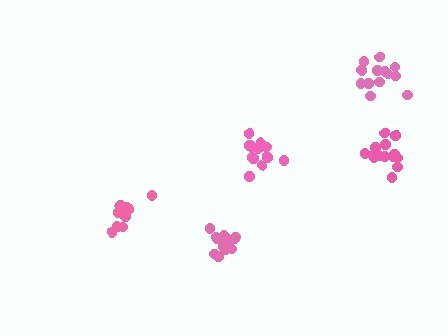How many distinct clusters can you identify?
There are 5 distinct clusters.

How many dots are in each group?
Group 1: 13 dots, Group 2: 14 dots, Group 3: 15 dots, Group 4: 13 dots, Group 5: 10 dots (65 total).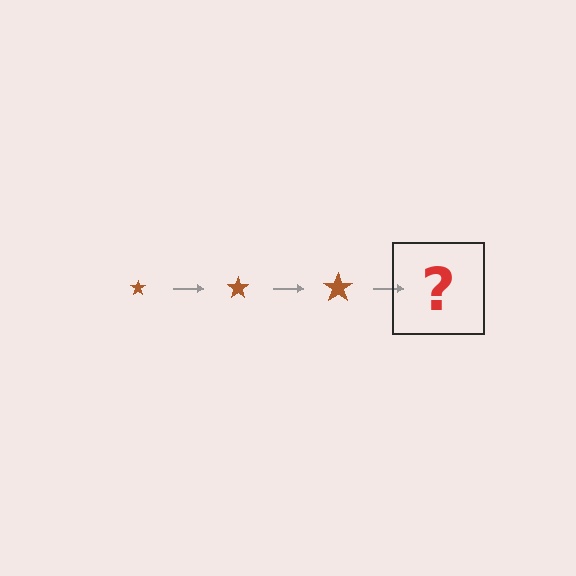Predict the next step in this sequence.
The next step is a brown star, larger than the previous one.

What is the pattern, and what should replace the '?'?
The pattern is that the star gets progressively larger each step. The '?' should be a brown star, larger than the previous one.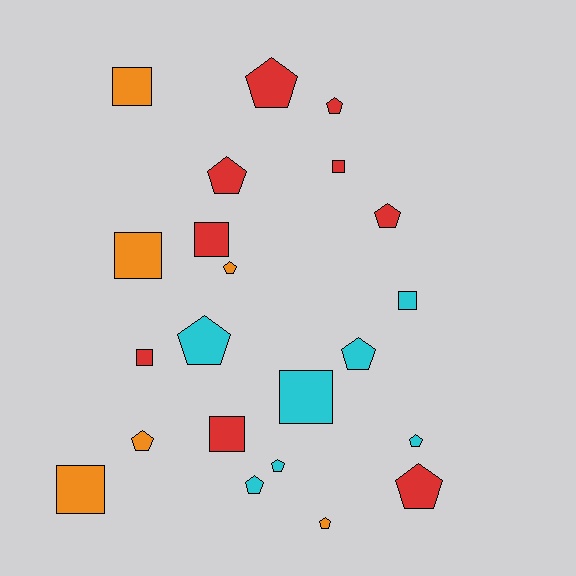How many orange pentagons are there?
There are 3 orange pentagons.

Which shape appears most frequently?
Pentagon, with 13 objects.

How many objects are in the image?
There are 22 objects.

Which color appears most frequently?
Red, with 9 objects.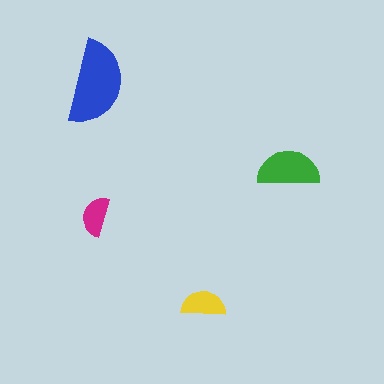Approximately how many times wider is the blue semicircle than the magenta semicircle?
About 2 times wider.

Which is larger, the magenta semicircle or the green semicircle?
The green one.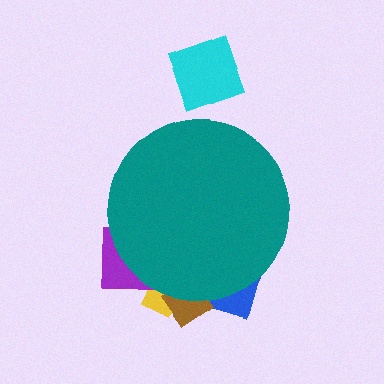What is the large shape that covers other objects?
A teal circle.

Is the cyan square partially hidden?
No, the cyan square is fully visible.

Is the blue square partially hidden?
Yes, the blue square is partially hidden behind the teal circle.